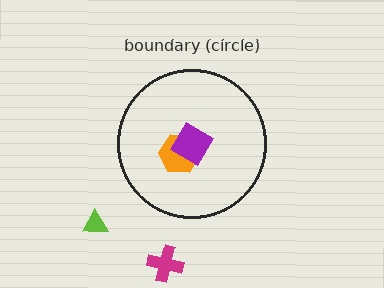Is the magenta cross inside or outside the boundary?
Outside.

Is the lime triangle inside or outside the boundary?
Outside.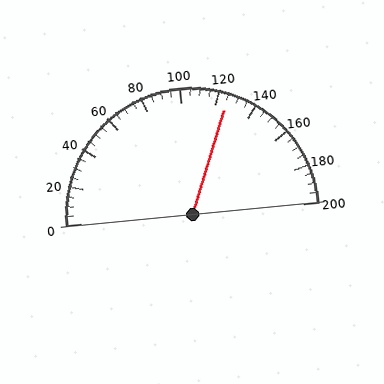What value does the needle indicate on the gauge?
The needle indicates approximately 125.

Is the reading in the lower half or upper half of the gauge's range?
The reading is in the upper half of the range (0 to 200).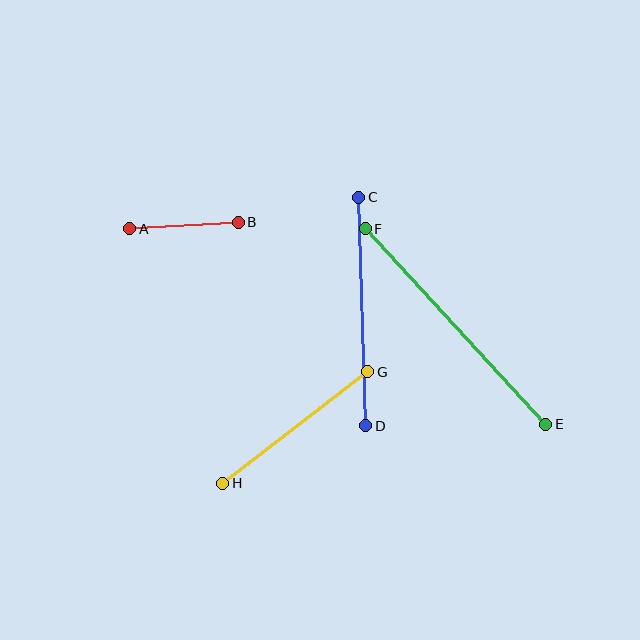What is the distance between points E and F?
The distance is approximately 266 pixels.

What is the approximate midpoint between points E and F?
The midpoint is at approximately (456, 326) pixels.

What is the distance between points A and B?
The distance is approximately 108 pixels.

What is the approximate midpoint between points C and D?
The midpoint is at approximately (362, 312) pixels.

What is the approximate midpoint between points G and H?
The midpoint is at approximately (295, 428) pixels.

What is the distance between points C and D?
The distance is approximately 229 pixels.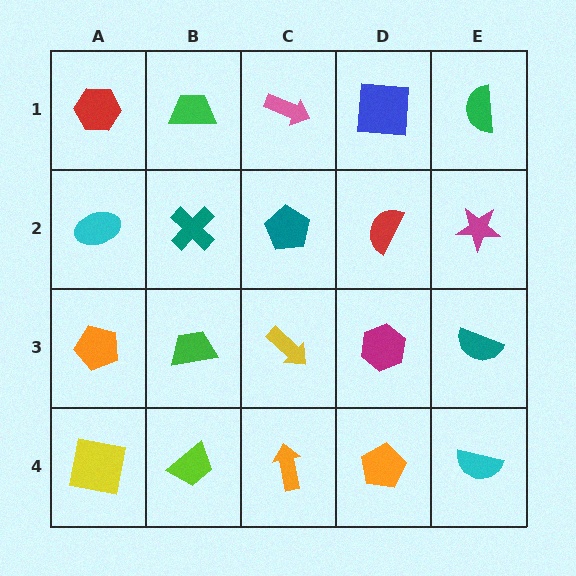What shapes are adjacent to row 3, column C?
A teal pentagon (row 2, column C), an orange arrow (row 4, column C), a green trapezoid (row 3, column B), a magenta hexagon (row 3, column D).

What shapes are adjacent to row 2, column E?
A green semicircle (row 1, column E), a teal semicircle (row 3, column E), a red semicircle (row 2, column D).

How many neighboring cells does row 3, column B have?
4.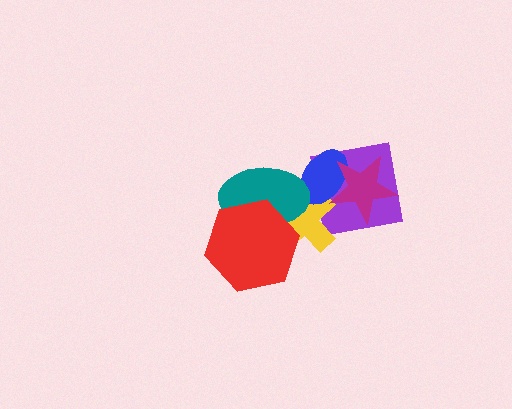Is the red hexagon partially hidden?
No, no other shape covers it.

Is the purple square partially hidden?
Yes, it is partially covered by another shape.